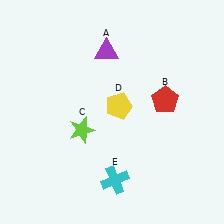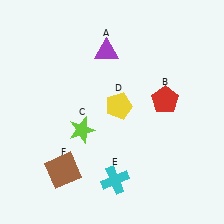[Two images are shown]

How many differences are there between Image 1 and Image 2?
There is 1 difference between the two images.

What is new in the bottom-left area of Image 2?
A brown square (F) was added in the bottom-left area of Image 2.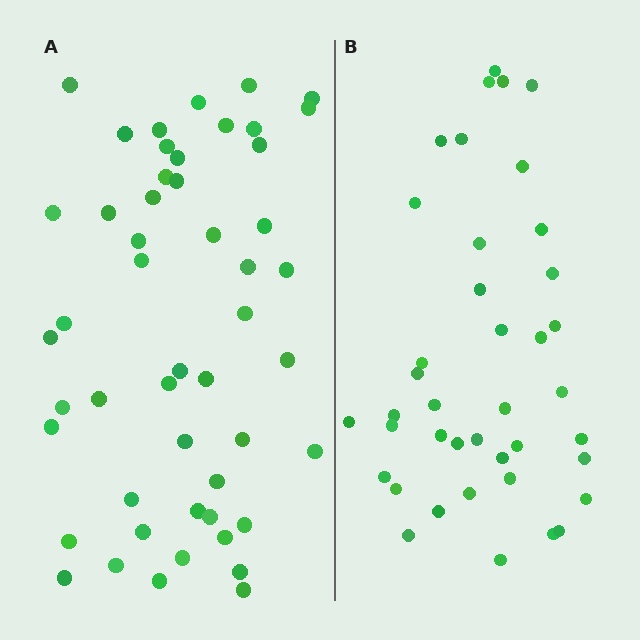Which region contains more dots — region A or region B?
Region A (the left region) has more dots.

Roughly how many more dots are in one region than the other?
Region A has roughly 10 or so more dots than region B.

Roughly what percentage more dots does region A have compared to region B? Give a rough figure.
About 25% more.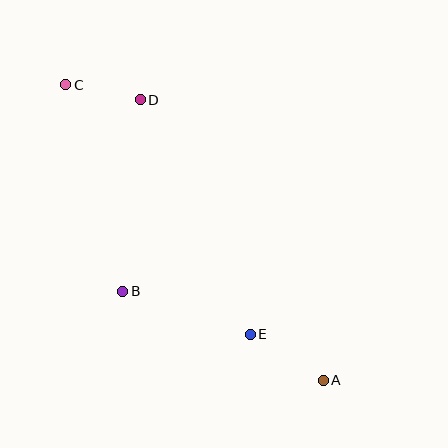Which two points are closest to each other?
Points C and D are closest to each other.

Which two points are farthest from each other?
Points A and C are farthest from each other.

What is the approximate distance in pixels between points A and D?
The distance between A and D is approximately 335 pixels.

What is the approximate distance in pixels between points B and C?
The distance between B and C is approximately 214 pixels.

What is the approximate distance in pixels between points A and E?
The distance between A and E is approximately 86 pixels.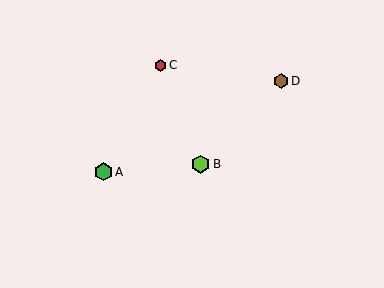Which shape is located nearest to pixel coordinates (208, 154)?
The lime hexagon (labeled B) at (200, 164) is nearest to that location.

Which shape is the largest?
The lime hexagon (labeled B) is the largest.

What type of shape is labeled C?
Shape C is a red hexagon.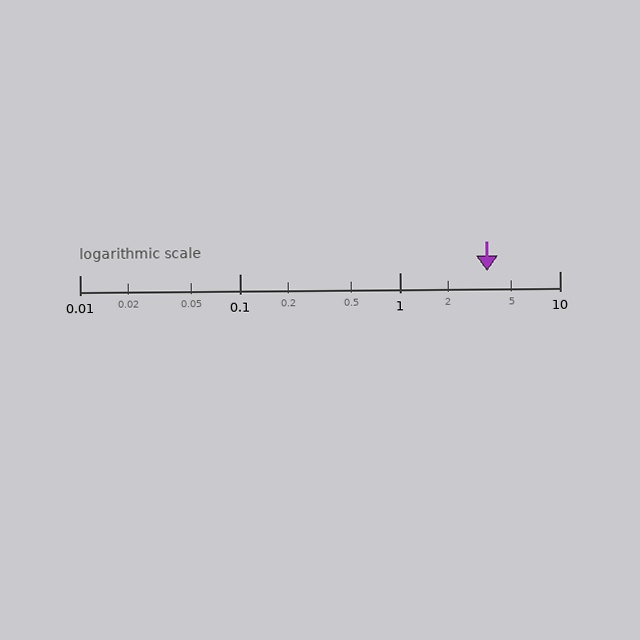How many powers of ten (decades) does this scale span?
The scale spans 3 decades, from 0.01 to 10.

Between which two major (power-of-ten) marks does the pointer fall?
The pointer is between 1 and 10.